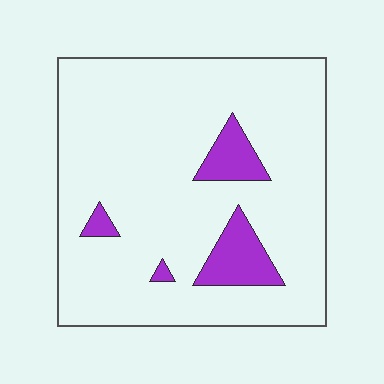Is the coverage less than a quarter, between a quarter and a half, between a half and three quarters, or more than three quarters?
Less than a quarter.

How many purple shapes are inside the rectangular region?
4.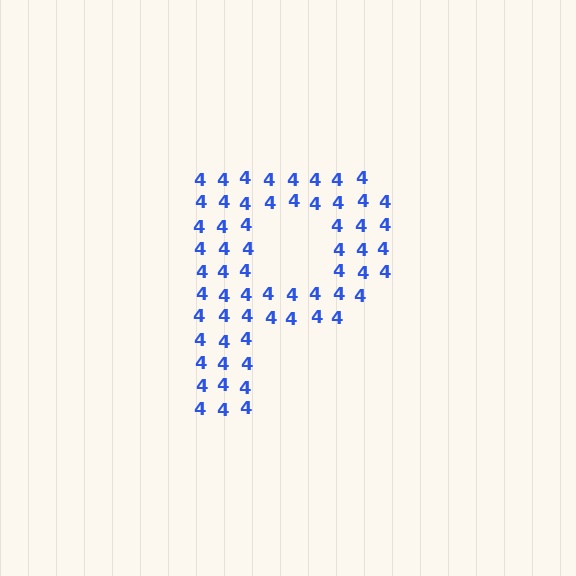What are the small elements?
The small elements are digit 4's.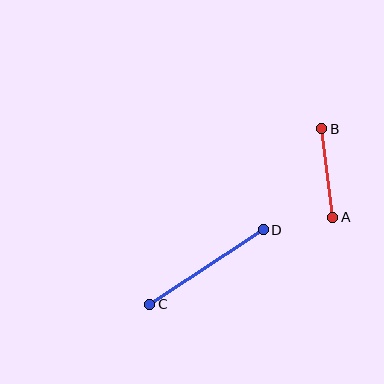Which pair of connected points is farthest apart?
Points C and D are farthest apart.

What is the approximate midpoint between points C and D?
The midpoint is at approximately (207, 267) pixels.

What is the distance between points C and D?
The distance is approximately 135 pixels.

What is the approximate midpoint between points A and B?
The midpoint is at approximately (327, 173) pixels.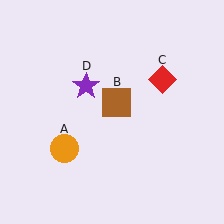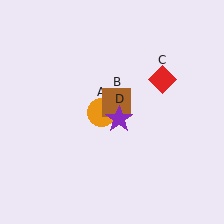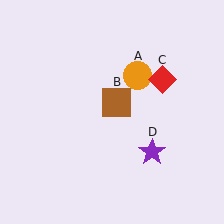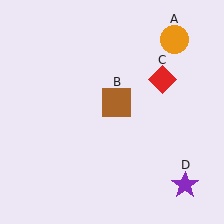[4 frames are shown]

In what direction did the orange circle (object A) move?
The orange circle (object A) moved up and to the right.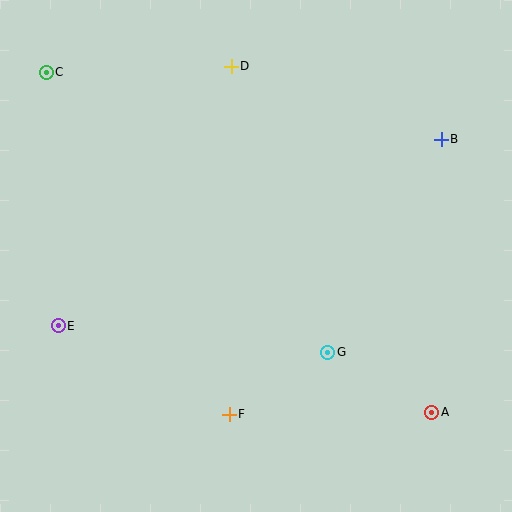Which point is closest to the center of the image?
Point G at (328, 352) is closest to the center.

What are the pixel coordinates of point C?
Point C is at (46, 72).